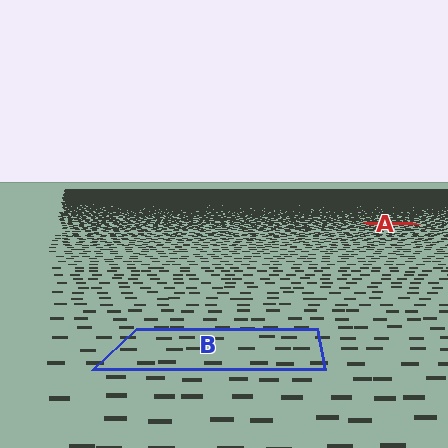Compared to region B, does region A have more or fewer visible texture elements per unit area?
Region A has more texture elements per unit area — they are packed more densely because it is farther away.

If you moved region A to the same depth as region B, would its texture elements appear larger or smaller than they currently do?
They would appear larger. At a closer depth, the same texture elements are projected at a bigger on-screen size.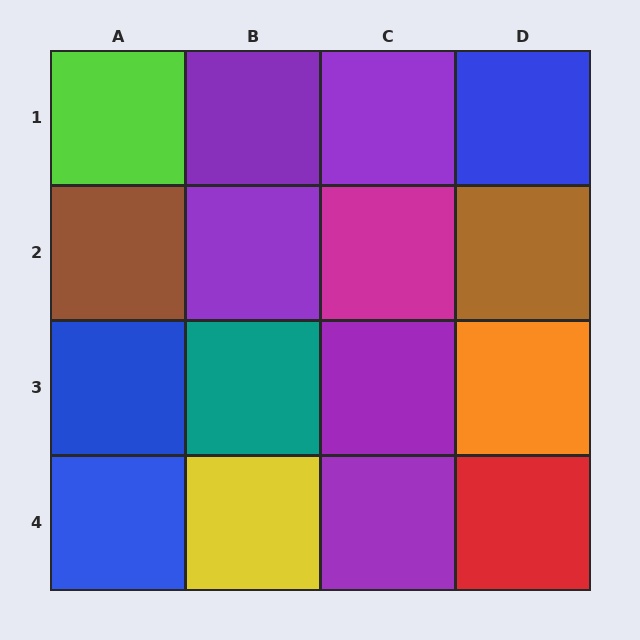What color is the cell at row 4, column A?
Blue.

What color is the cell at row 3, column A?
Blue.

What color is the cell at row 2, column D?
Brown.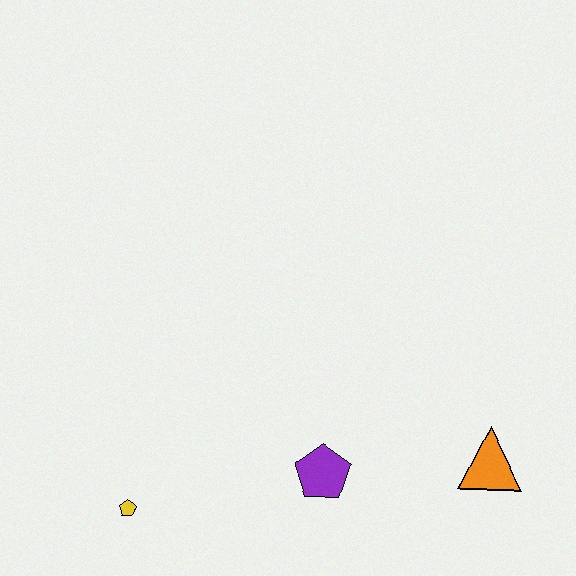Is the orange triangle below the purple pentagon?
No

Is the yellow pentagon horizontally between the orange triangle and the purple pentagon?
No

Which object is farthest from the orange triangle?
The yellow pentagon is farthest from the orange triangle.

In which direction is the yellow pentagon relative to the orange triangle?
The yellow pentagon is to the left of the orange triangle.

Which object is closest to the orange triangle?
The purple pentagon is closest to the orange triangle.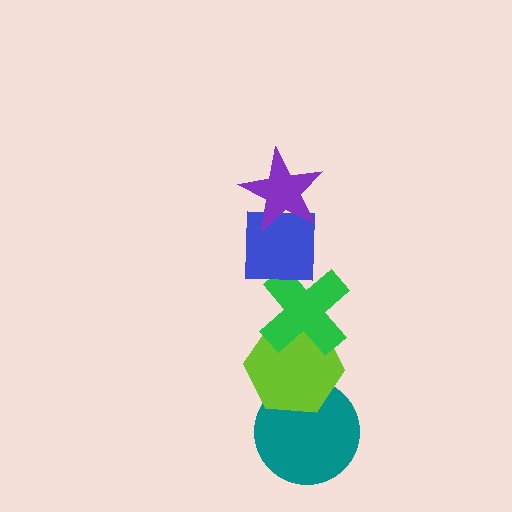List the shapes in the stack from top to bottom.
From top to bottom: the purple star, the blue square, the green cross, the lime hexagon, the teal circle.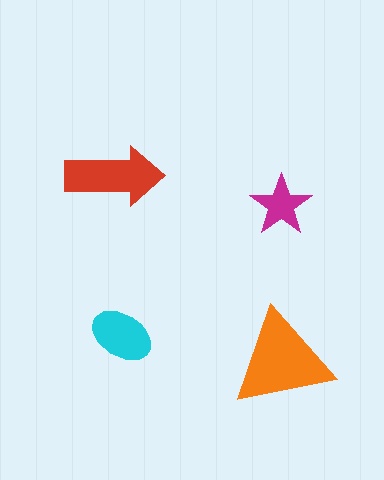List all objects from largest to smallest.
The orange triangle, the red arrow, the cyan ellipse, the magenta star.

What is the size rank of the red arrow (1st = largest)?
2nd.